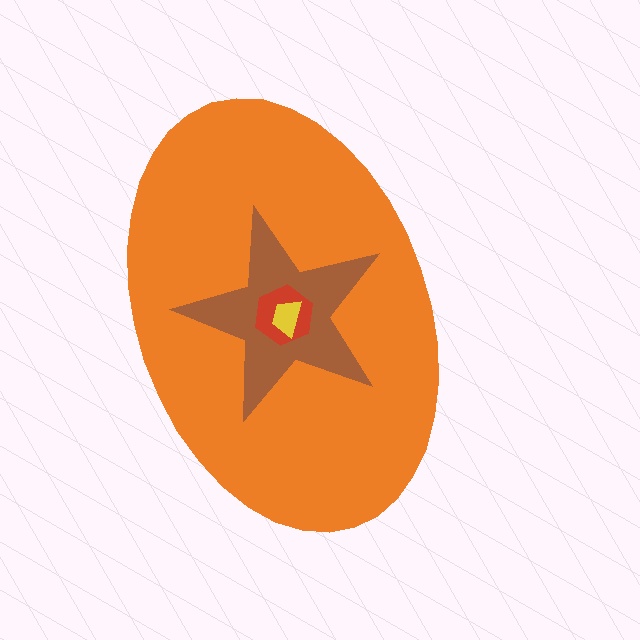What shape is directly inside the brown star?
The red hexagon.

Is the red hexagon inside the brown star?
Yes.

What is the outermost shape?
The orange ellipse.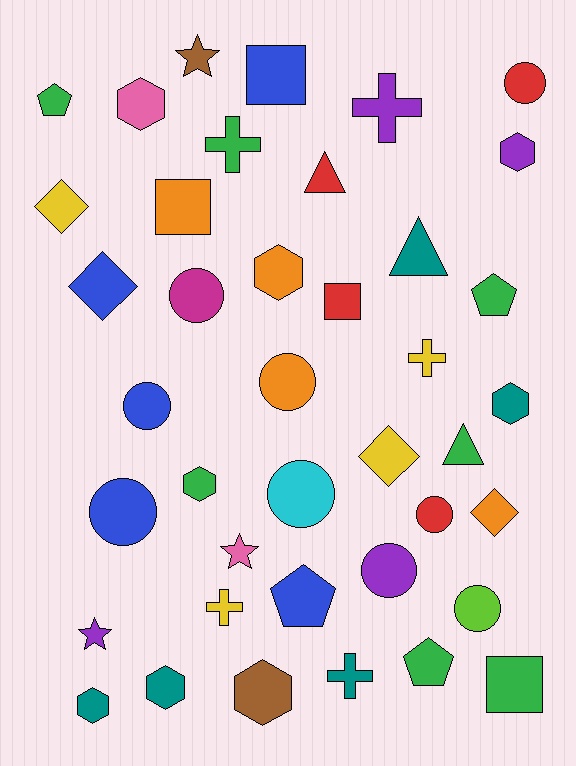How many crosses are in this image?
There are 5 crosses.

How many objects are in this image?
There are 40 objects.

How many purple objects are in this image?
There are 4 purple objects.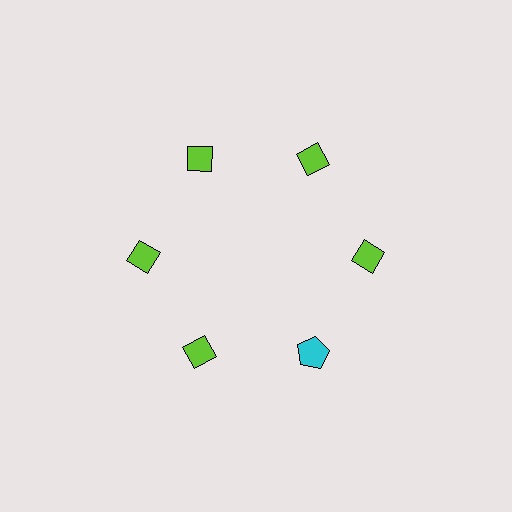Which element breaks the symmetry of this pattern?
The cyan pentagon at roughly the 5 o'clock position breaks the symmetry. All other shapes are lime diamonds.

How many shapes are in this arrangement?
There are 6 shapes arranged in a ring pattern.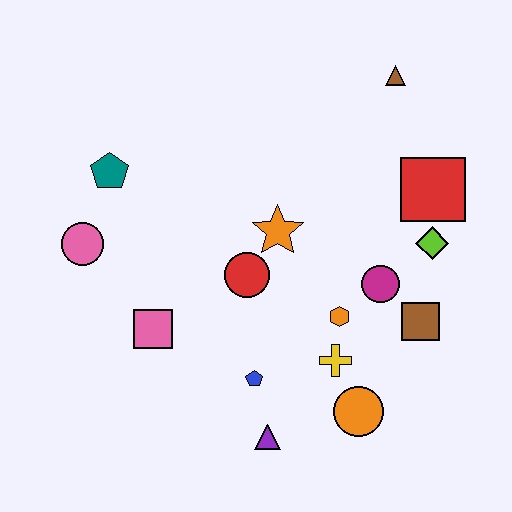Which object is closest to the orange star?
The red circle is closest to the orange star.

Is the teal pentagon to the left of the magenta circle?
Yes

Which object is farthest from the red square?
The pink circle is farthest from the red square.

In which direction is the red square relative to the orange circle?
The red square is above the orange circle.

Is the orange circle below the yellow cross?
Yes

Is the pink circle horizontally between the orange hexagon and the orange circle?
No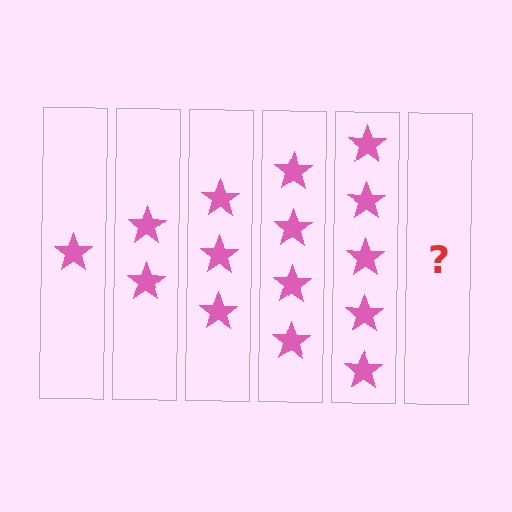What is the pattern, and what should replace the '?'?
The pattern is that each step adds one more star. The '?' should be 6 stars.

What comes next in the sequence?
The next element should be 6 stars.